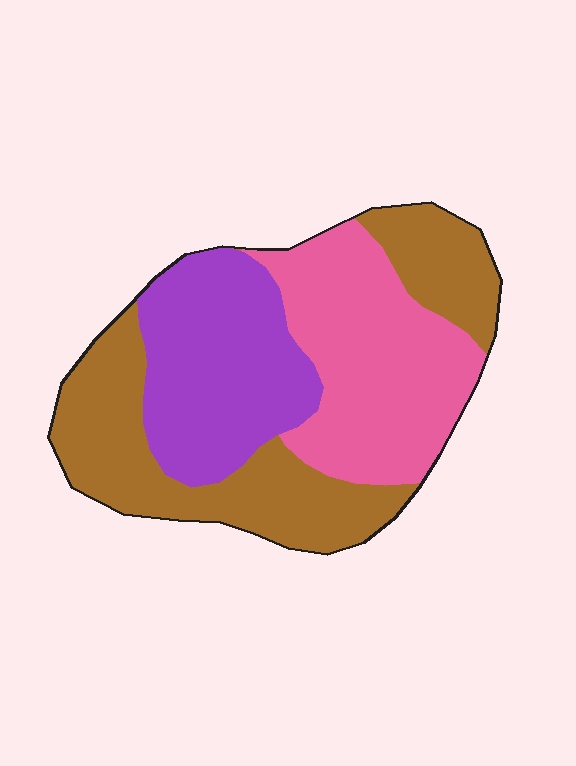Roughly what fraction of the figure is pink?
Pink takes up between a quarter and a half of the figure.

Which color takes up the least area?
Purple, at roughly 30%.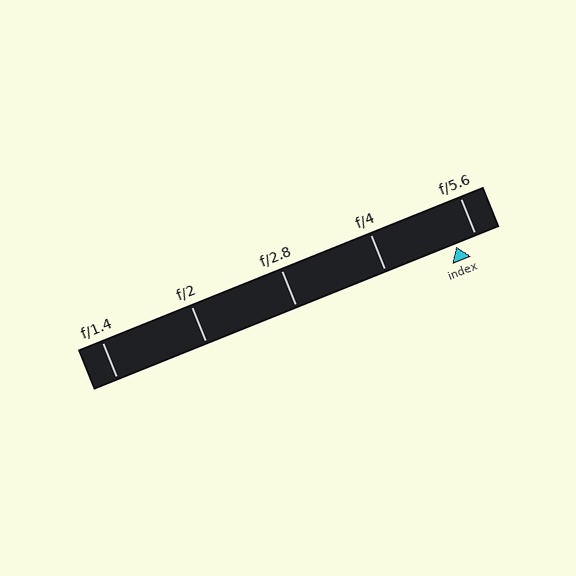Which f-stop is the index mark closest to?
The index mark is closest to f/5.6.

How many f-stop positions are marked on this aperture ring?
There are 5 f-stop positions marked.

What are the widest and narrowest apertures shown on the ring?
The widest aperture shown is f/1.4 and the narrowest is f/5.6.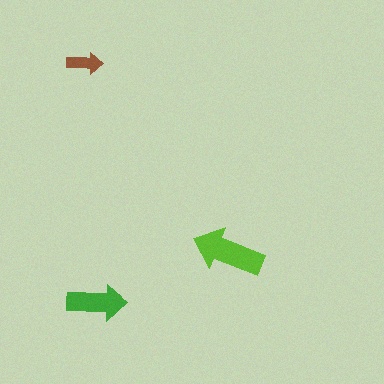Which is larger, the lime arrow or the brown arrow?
The lime one.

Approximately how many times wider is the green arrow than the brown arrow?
About 1.5 times wider.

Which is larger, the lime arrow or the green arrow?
The lime one.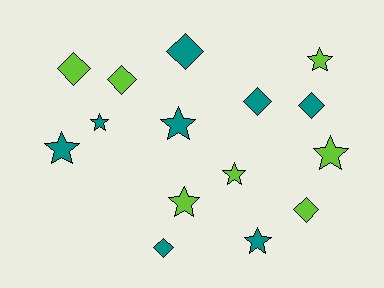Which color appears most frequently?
Teal, with 8 objects.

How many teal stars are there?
There are 4 teal stars.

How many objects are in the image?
There are 15 objects.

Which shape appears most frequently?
Star, with 8 objects.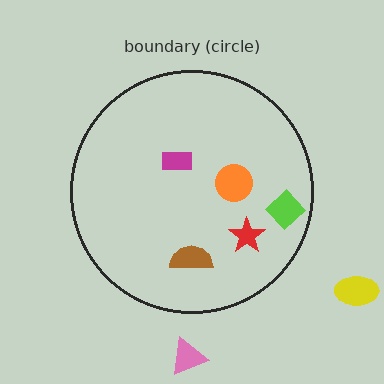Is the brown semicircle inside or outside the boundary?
Inside.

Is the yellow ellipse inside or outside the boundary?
Outside.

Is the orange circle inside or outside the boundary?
Inside.